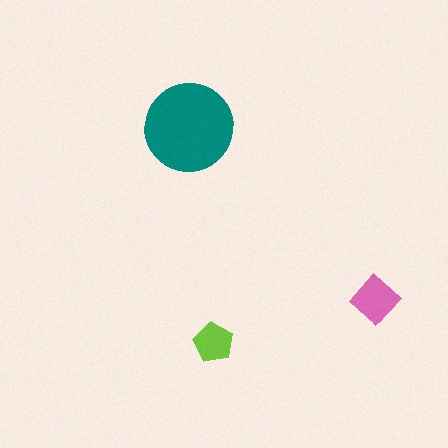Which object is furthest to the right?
The pink diamond is rightmost.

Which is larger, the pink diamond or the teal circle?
The teal circle.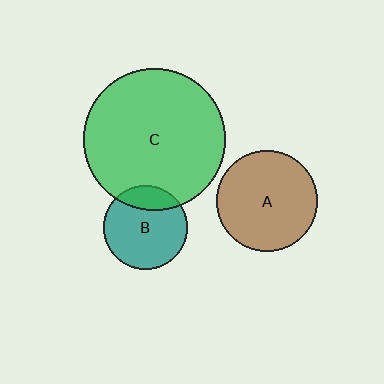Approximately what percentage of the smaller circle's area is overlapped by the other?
Approximately 20%.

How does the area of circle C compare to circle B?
Approximately 2.9 times.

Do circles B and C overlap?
Yes.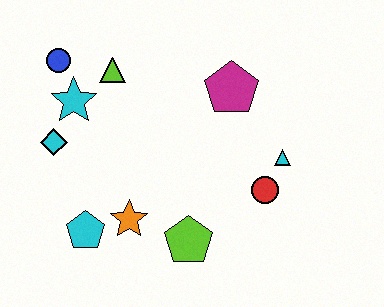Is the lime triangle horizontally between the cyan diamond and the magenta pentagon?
Yes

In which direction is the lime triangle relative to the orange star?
The lime triangle is above the orange star.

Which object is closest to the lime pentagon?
The orange star is closest to the lime pentagon.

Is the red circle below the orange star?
No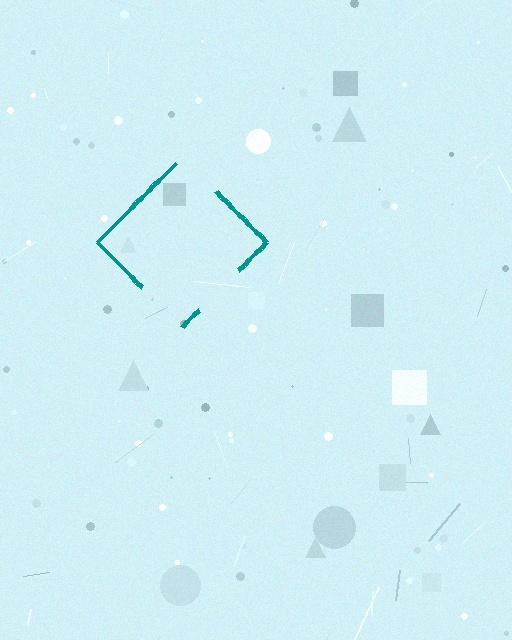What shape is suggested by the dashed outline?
The dashed outline suggests a diamond.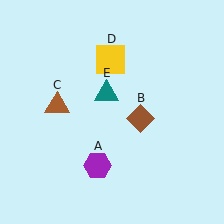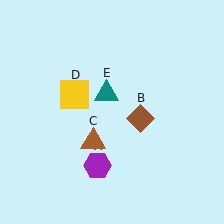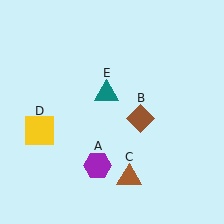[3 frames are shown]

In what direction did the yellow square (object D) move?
The yellow square (object D) moved down and to the left.